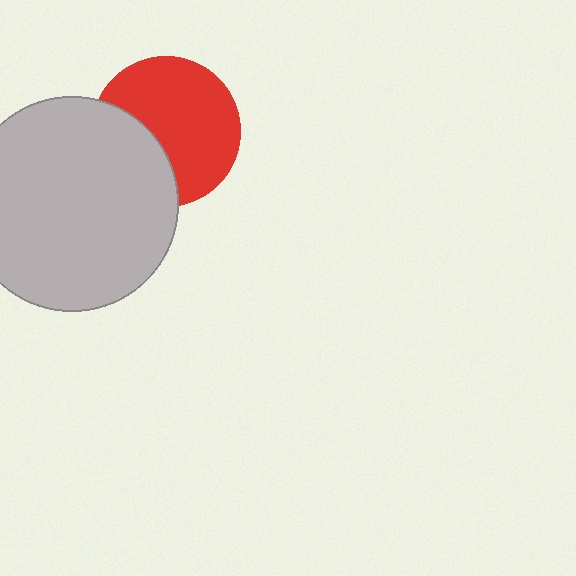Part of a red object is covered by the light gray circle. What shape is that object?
It is a circle.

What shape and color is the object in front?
The object in front is a light gray circle.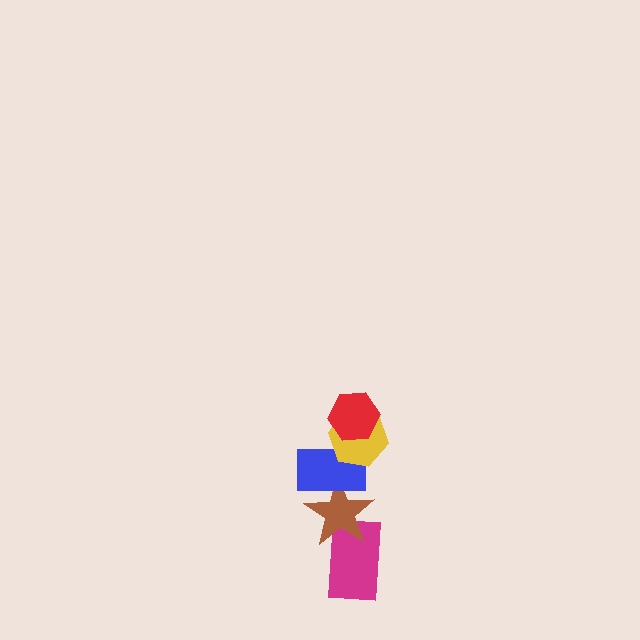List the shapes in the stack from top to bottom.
From top to bottom: the red hexagon, the yellow hexagon, the blue rectangle, the brown star, the magenta rectangle.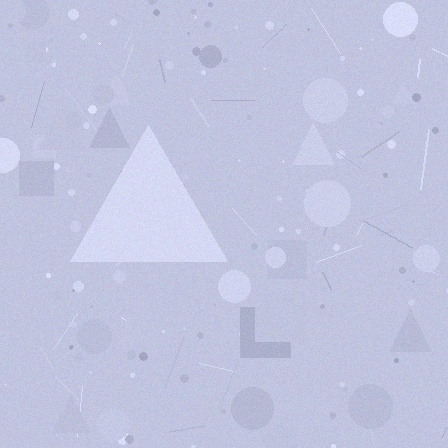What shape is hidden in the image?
A triangle is hidden in the image.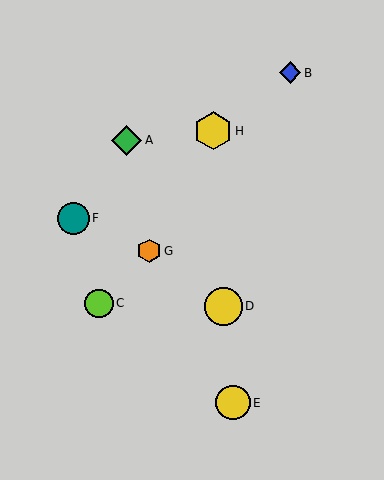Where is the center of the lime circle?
The center of the lime circle is at (99, 303).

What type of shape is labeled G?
Shape G is an orange hexagon.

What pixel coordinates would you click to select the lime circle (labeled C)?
Click at (99, 303) to select the lime circle C.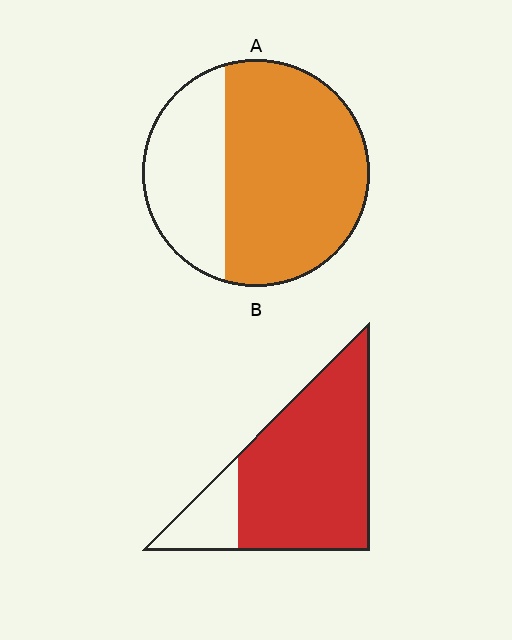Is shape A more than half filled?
Yes.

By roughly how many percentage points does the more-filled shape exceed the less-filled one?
By roughly 15 percentage points (B over A).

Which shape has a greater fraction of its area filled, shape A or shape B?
Shape B.